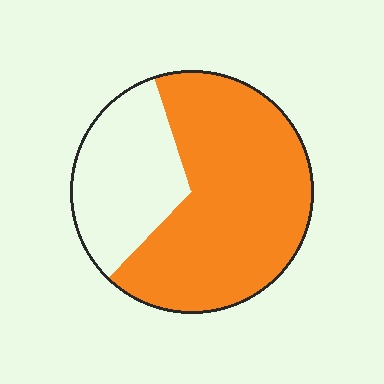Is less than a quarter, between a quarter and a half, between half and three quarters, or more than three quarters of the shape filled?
Between half and three quarters.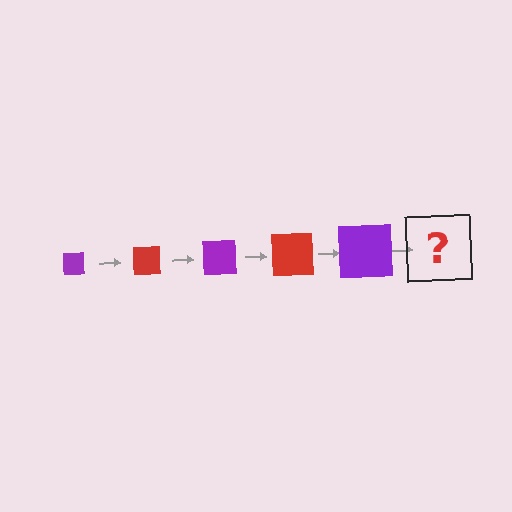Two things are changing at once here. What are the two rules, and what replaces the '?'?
The two rules are that the square grows larger each step and the color cycles through purple and red. The '?' should be a red square, larger than the previous one.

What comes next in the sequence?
The next element should be a red square, larger than the previous one.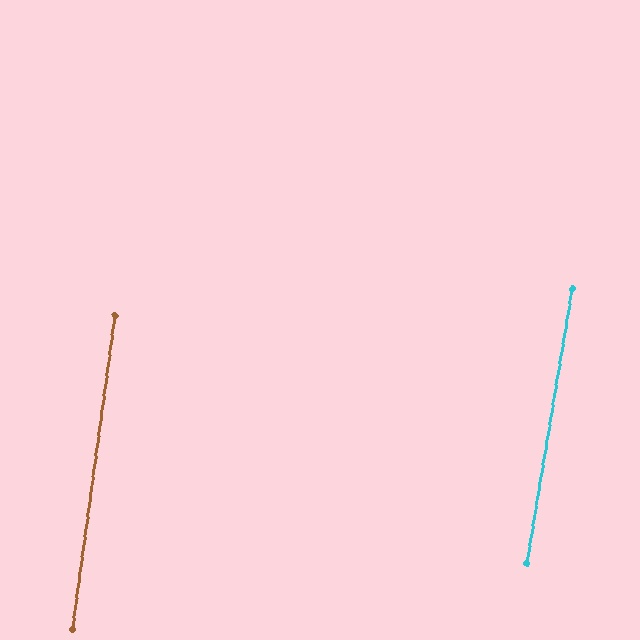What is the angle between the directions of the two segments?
Approximately 2 degrees.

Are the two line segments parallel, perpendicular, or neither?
Parallel — their directions differ by only 1.7°.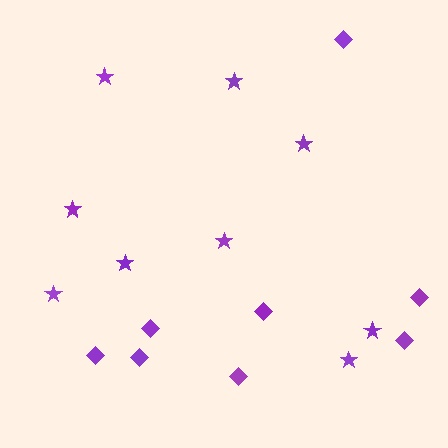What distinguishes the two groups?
There are 2 groups: one group of stars (9) and one group of diamonds (8).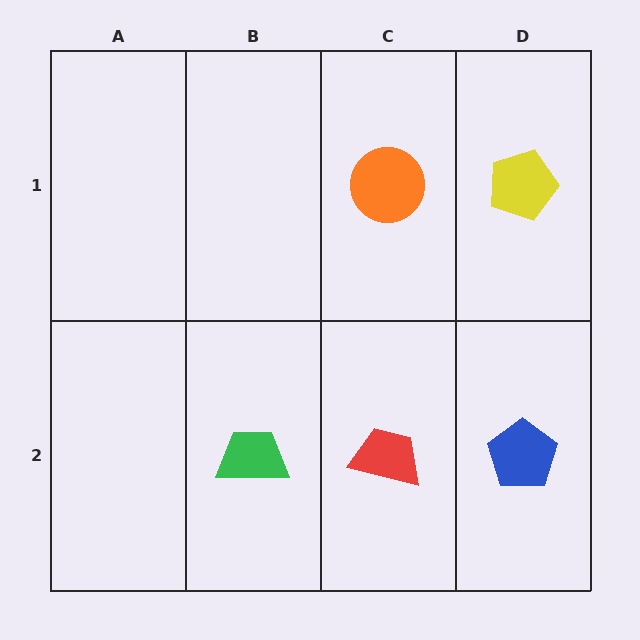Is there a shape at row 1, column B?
No, that cell is empty.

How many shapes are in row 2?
3 shapes.